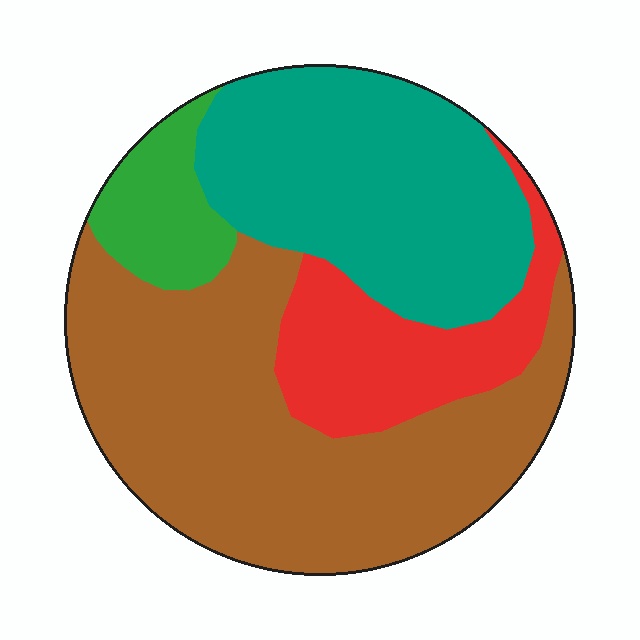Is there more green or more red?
Red.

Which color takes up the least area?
Green, at roughly 10%.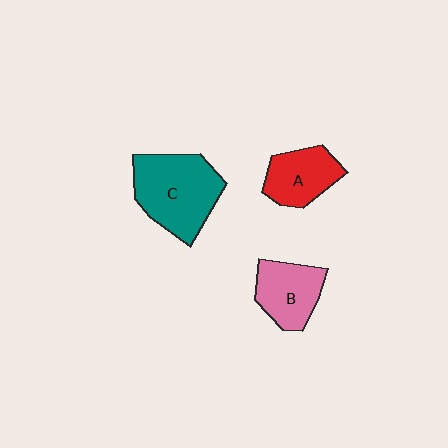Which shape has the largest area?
Shape C (teal).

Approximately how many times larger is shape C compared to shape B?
Approximately 1.6 times.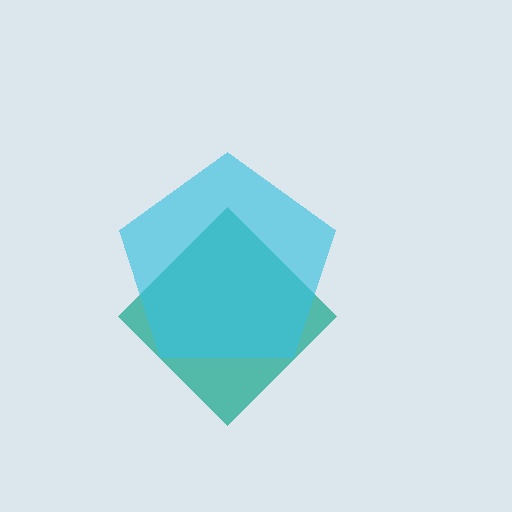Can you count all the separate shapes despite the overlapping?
Yes, there are 2 separate shapes.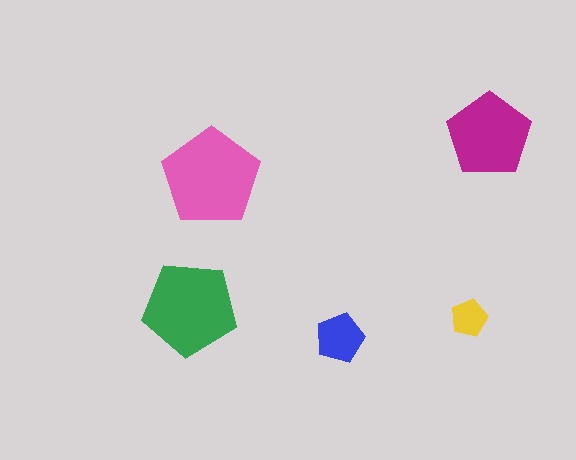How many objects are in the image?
There are 5 objects in the image.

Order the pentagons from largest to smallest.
the pink one, the green one, the magenta one, the blue one, the yellow one.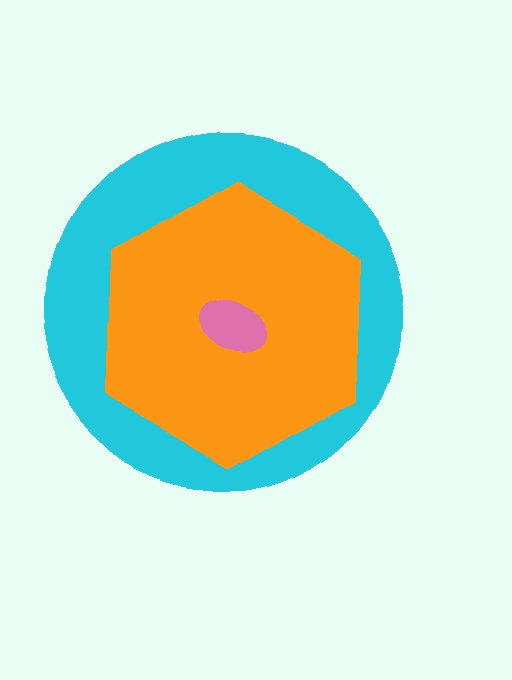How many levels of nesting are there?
3.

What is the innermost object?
The pink ellipse.